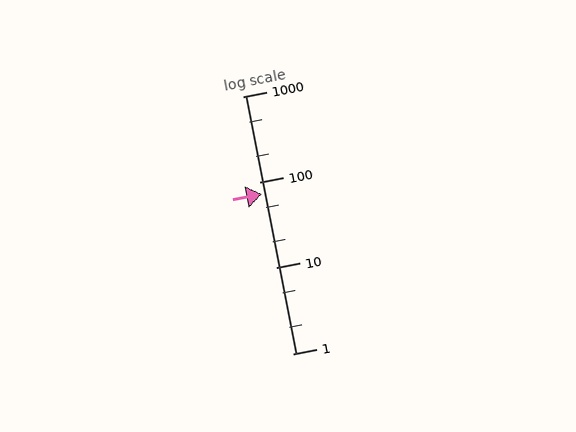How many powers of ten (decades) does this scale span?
The scale spans 3 decades, from 1 to 1000.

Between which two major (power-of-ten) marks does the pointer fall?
The pointer is between 10 and 100.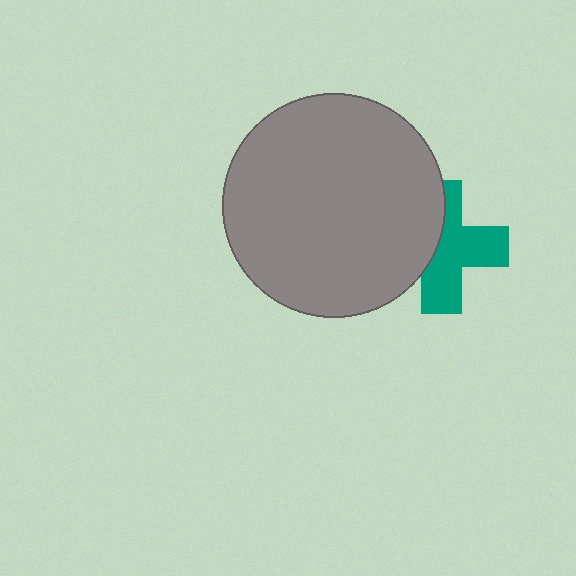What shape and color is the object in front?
The object in front is a gray circle.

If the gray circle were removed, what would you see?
You would see the complete teal cross.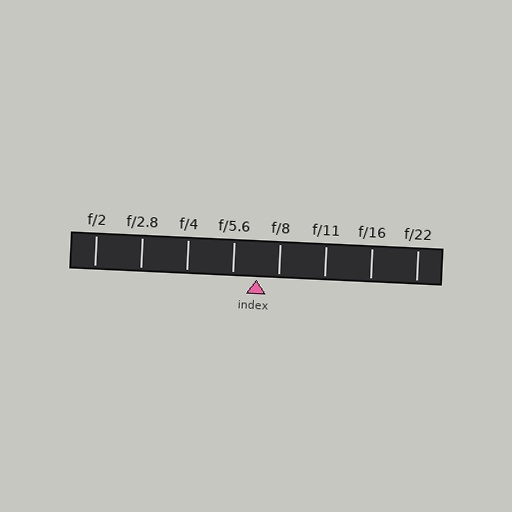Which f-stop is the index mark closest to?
The index mark is closest to f/8.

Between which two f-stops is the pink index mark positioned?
The index mark is between f/5.6 and f/8.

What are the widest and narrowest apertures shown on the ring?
The widest aperture shown is f/2 and the narrowest is f/22.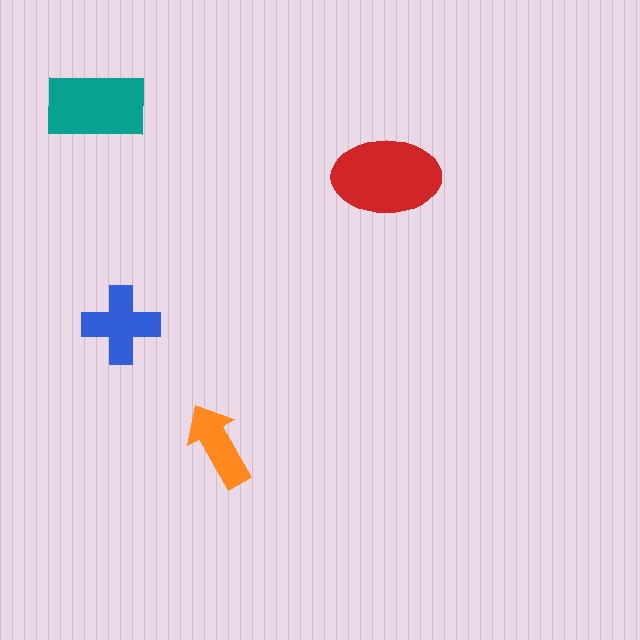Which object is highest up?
The teal rectangle is topmost.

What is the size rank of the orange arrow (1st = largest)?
4th.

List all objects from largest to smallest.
The red ellipse, the teal rectangle, the blue cross, the orange arrow.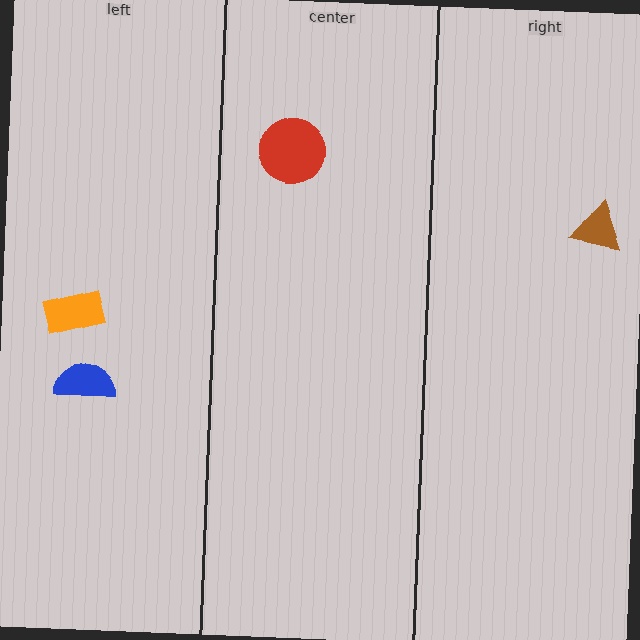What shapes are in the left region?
The orange rectangle, the blue semicircle.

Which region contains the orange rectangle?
The left region.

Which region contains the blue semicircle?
The left region.